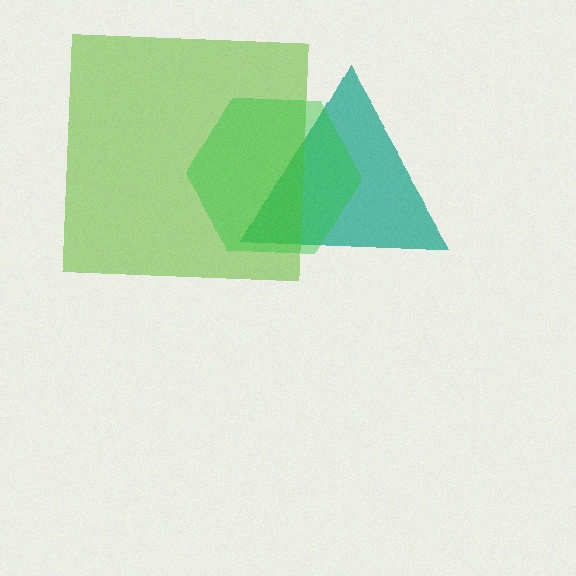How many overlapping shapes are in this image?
There are 3 overlapping shapes in the image.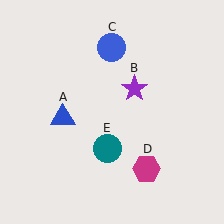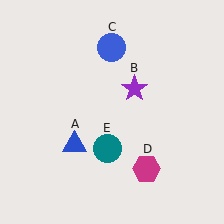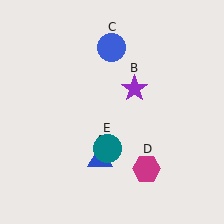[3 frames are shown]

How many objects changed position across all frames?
1 object changed position: blue triangle (object A).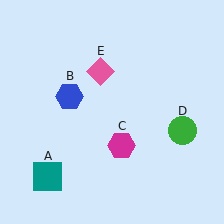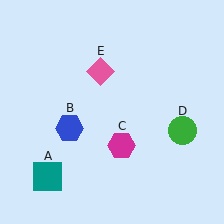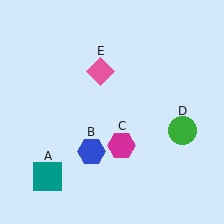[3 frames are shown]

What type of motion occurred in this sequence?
The blue hexagon (object B) rotated counterclockwise around the center of the scene.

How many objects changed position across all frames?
1 object changed position: blue hexagon (object B).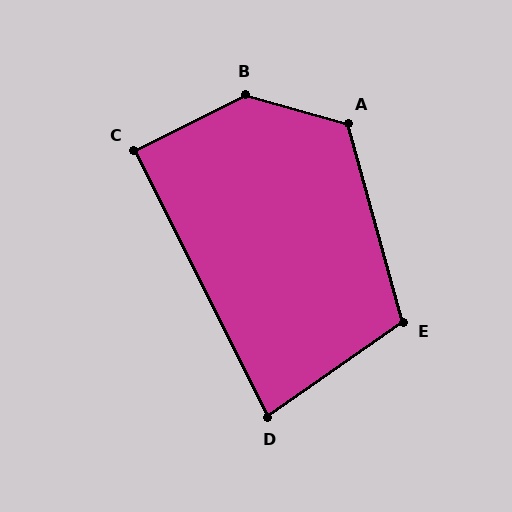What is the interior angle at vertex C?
Approximately 90 degrees (approximately right).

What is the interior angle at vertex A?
Approximately 121 degrees (obtuse).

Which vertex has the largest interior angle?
B, at approximately 138 degrees.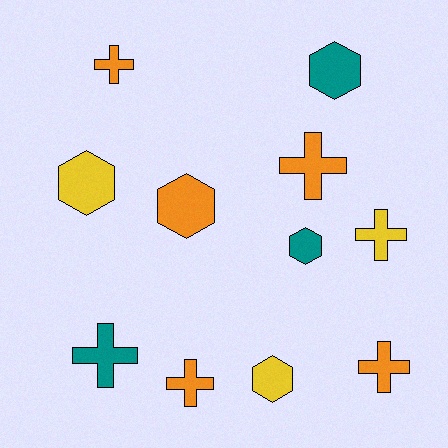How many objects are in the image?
There are 11 objects.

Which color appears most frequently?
Orange, with 5 objects.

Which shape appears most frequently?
Cross, with 6 objects.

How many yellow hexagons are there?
There are 2 yellow hexagons.